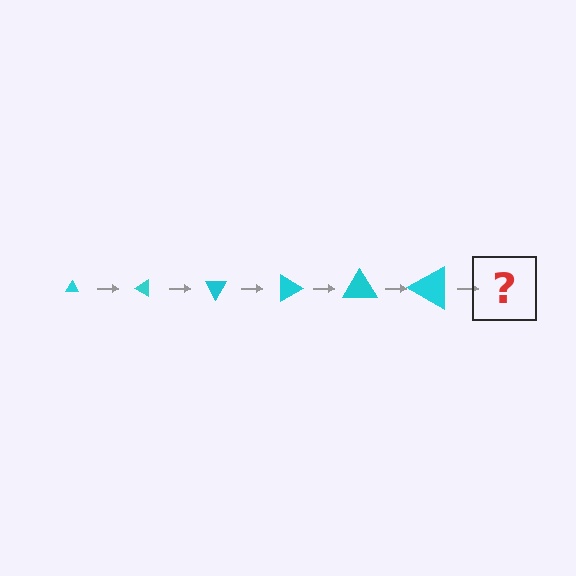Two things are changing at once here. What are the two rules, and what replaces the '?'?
The two rules are that the triangle grows larger each step and it rotates 30 degrees each step. The '?' should be a triangle, larger than the previous one and rotated 180 degrees from the start.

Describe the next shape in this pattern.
It should be a triangle, larger than the previous one and rotated 180 degrees from the start.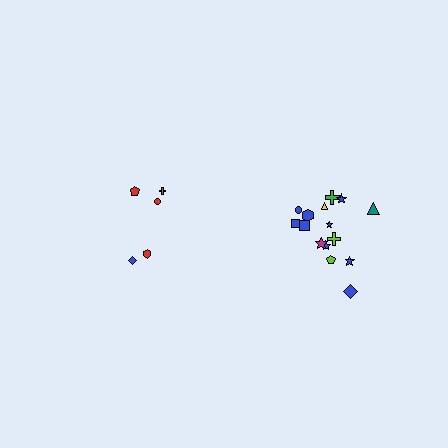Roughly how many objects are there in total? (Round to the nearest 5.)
Roughly 20 objects in total.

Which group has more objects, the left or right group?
The right group.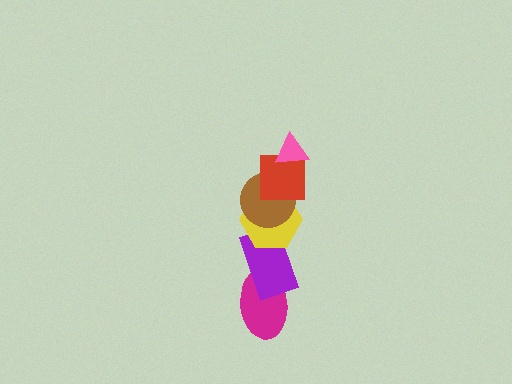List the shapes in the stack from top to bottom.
From top to bottom: the pink triangle, the red square, the brown circle, the yellow hexagon, the purple rectangle, the magenta ellipse.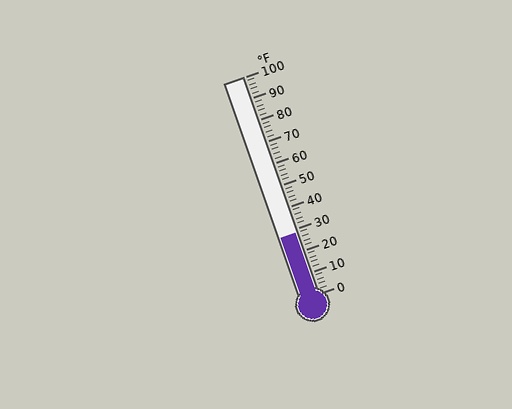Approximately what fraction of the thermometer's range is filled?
The thermometer is filled to approximately 30% of its range.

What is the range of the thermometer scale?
The thermometer scale ranges from 0°F to 100°F.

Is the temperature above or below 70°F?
The temperature is below 70°F.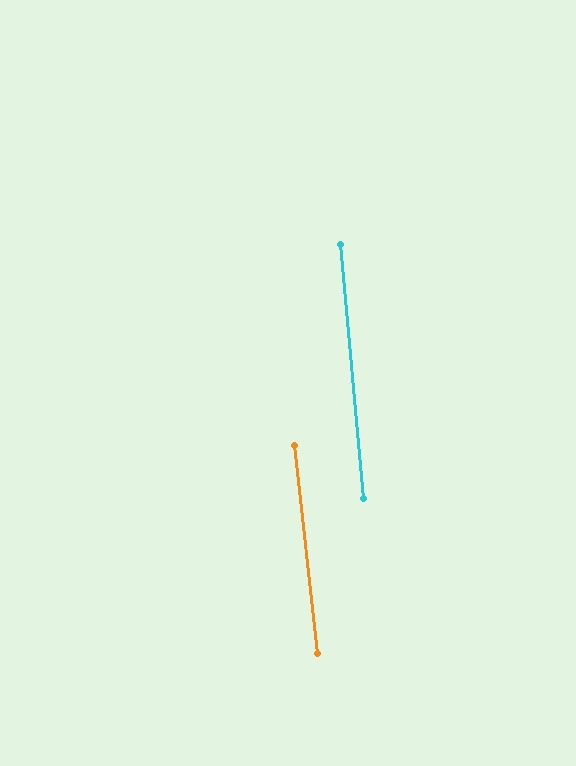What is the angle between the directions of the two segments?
Approximately 1 degree.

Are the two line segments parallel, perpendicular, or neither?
Parallel — their directions differ by only 1.3°.